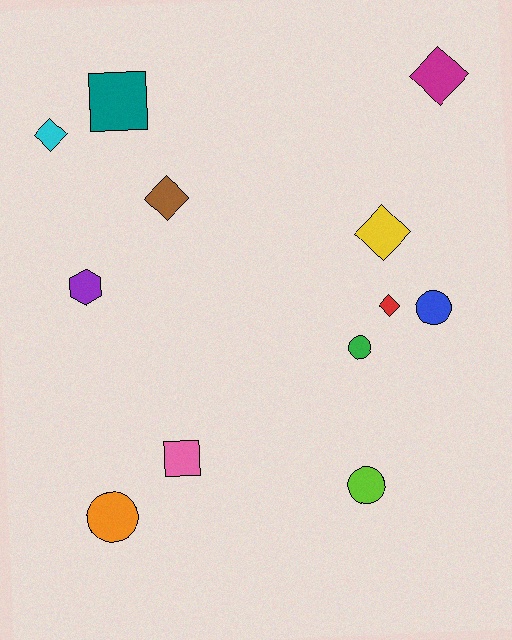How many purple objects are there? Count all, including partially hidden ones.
There is 1 purple object.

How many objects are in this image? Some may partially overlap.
There are 12 objects.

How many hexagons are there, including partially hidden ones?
There is 1 hexagon.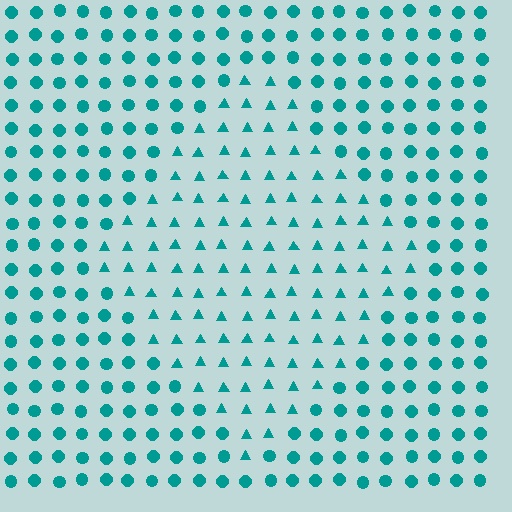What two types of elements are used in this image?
The image uses triangles inside the diamond region and circles outside it.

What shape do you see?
I see a diamond.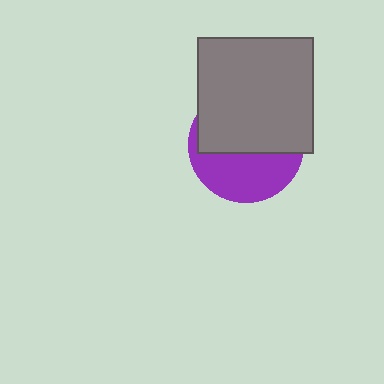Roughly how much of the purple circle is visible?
A small part of it is visible (roughly 44%).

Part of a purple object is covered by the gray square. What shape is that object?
It is a circle.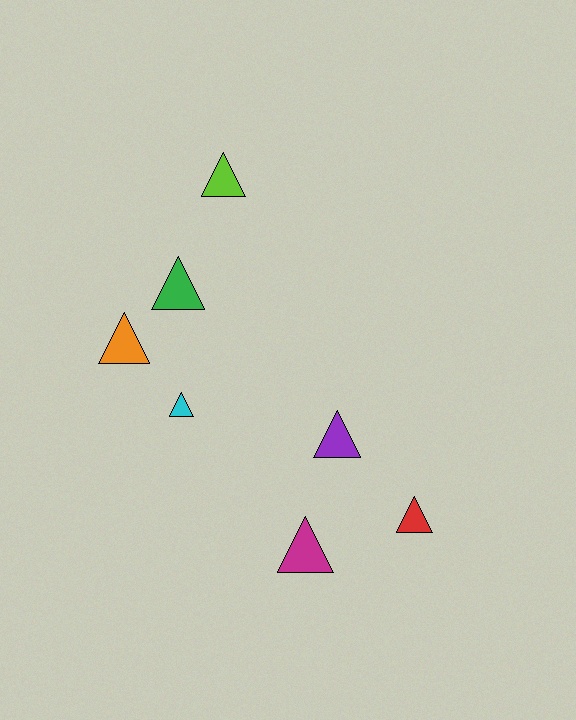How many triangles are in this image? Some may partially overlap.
There are 7 triangles.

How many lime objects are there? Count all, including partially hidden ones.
There is 1 lime object.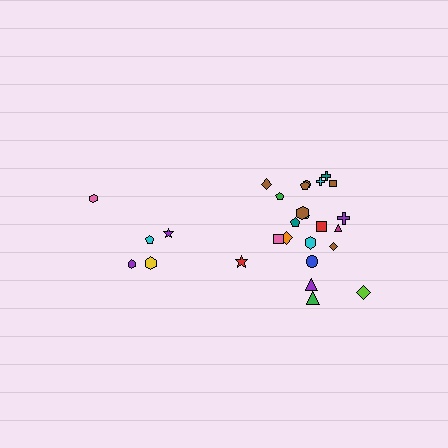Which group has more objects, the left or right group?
The right group.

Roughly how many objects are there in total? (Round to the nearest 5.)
Roughly 25 objects in total.